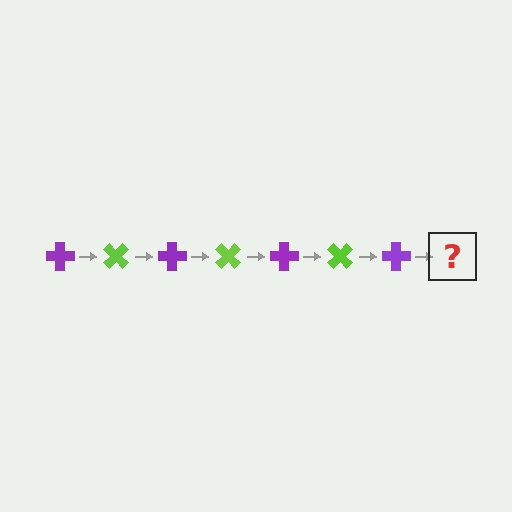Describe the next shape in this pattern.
It should be a lime cross, rotated 315 degrees from the start.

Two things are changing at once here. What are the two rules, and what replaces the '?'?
The two rules are that it rotates 45 degrees each step and the color cycles through purple and lime. The '?' should be a lime cross, rotated 315 degrees from the start.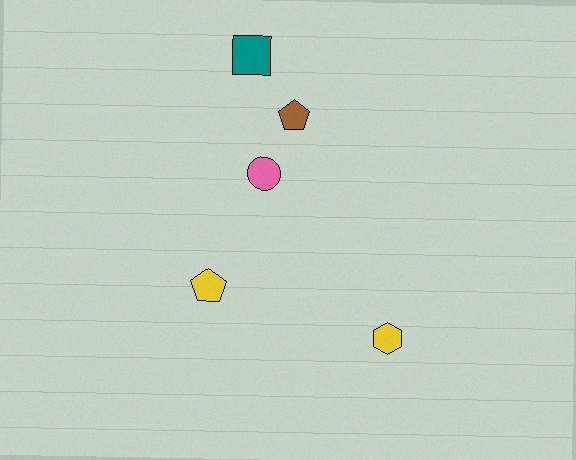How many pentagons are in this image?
There are 2 pentagons.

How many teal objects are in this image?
There is 1 teal object.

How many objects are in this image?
There are 5 objects.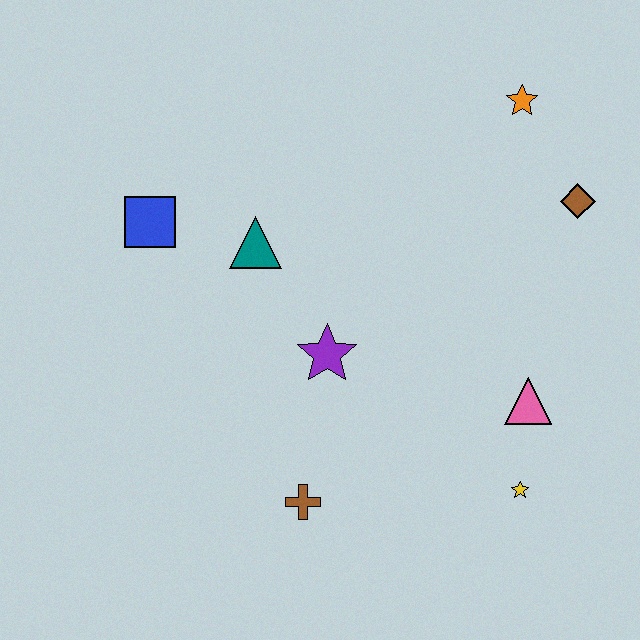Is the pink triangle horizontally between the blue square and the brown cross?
No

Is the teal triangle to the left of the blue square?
No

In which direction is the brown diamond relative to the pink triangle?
The brown diamond is above the pink triangle.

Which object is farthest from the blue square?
The yellow star is farthest from the blue square.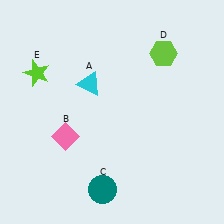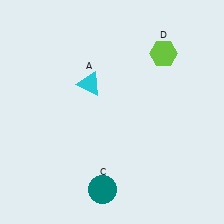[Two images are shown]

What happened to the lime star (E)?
The lime star (E) was removed in Image 2. It was in the top-left area of Image 1.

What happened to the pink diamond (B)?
The pink diamond (B) was removed in Image 2. It was in the bottom-left area of Image 1.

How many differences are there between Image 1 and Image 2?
There are 2 differences between the two images.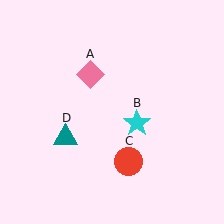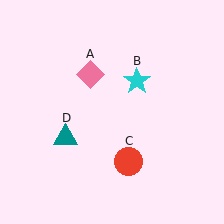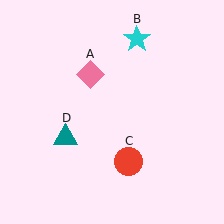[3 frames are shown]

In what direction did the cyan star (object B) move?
The cyan star (object B) moved up.